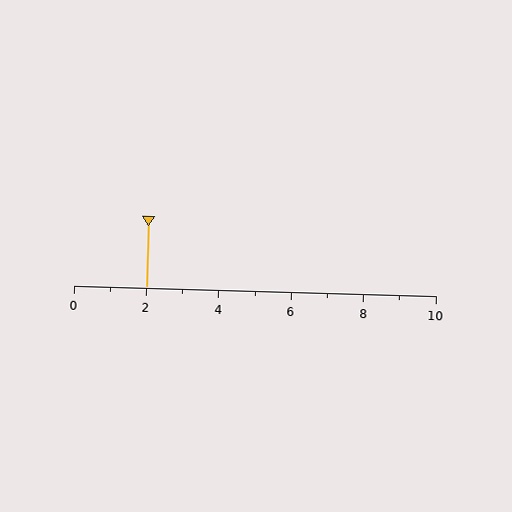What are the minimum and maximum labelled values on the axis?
The axis runs from 0 to 10.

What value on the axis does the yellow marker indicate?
The marker indicates approximately 2.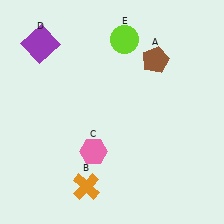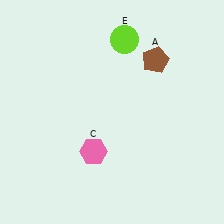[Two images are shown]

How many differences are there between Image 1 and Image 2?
There are 2 differences between the two images.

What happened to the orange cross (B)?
The orange cross (B) was removed in Image 2. It was in the bottom-left area of Image 1.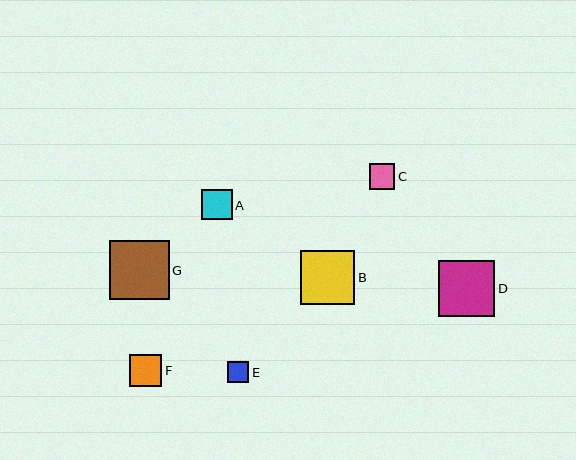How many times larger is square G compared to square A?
Square G is approximately 2.0 times the size of square A.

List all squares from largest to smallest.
From largest to smallest: G, D, B, F, A, C, E.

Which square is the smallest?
Square E is the smallest with a size of approximately 21 pixels.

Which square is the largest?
Square G is the largest with a size of approximately 60 pixels.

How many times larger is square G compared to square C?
Square G is approximately 2.3 times the size of square C.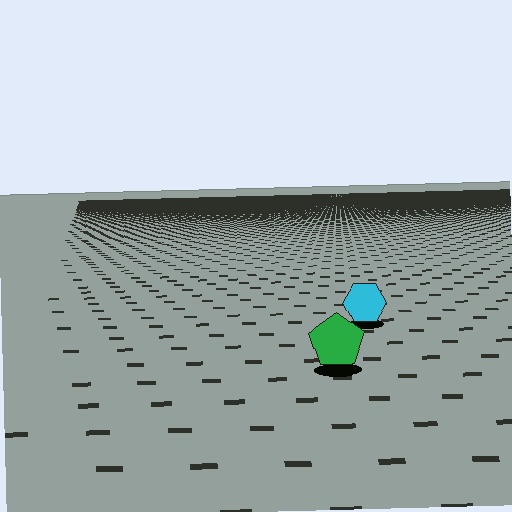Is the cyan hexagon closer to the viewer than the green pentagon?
No. The green pentagon is closer — you can tell from the texture gradient: the ground texture is coarser near it.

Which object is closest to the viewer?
The green pentagon is closest. The texture marks near it are larger and more spread out.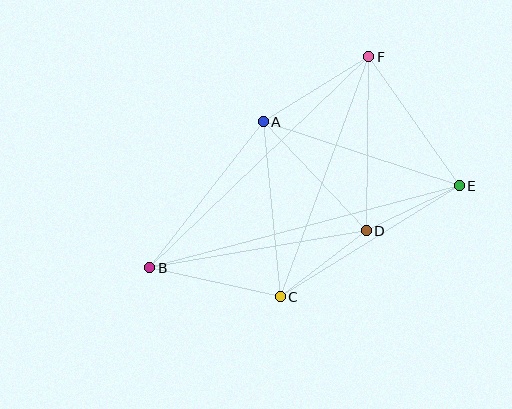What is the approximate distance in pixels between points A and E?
The distance between A and E is approximately 206 pixels.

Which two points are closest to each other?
Points D and E are closest to each other.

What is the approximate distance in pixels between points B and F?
The distance between B and F is approximately 304 pixels.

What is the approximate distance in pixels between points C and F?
The distance between C and F is approximately 256 pixels.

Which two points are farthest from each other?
Points B and E are farthest from each other.